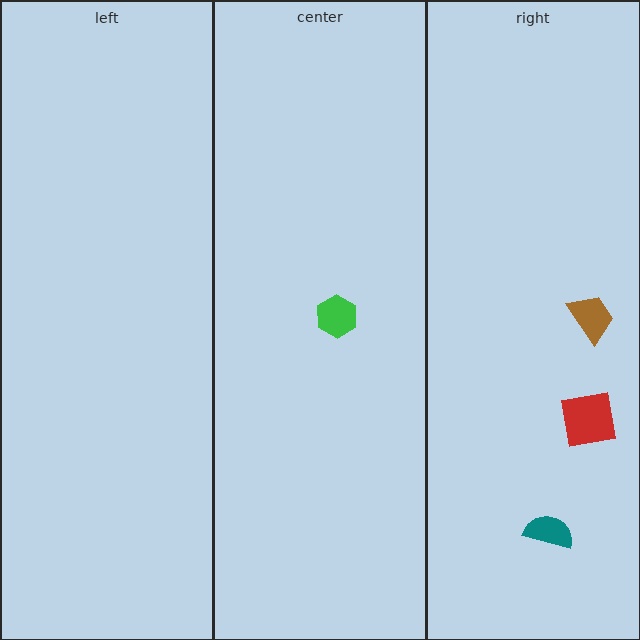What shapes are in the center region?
The green hexagon.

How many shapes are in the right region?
3.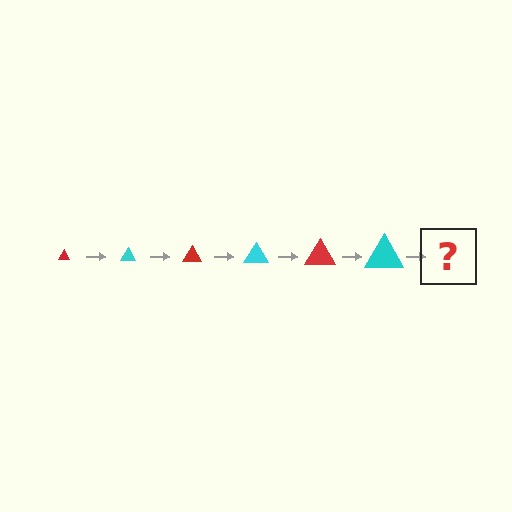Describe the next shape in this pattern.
It should be a red triangle, larger than the previous one.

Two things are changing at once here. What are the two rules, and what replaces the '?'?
The two rules are that the triangle grows larger each step and the color cycles through red and cyan. The '?' should be a red triangle, larger than the previous one.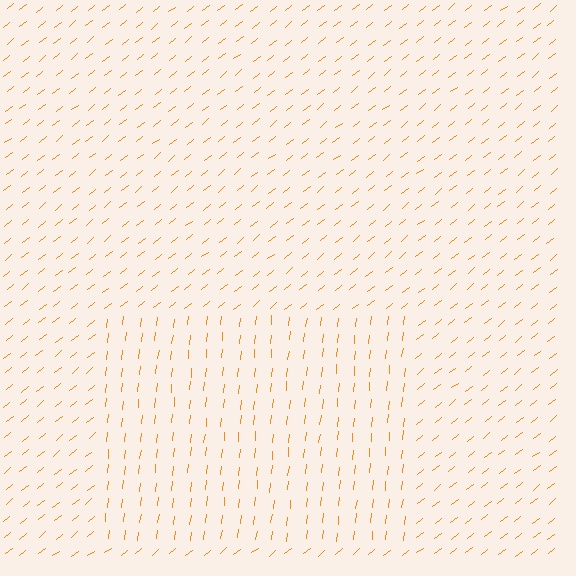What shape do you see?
I see a rectangle.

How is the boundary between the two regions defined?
The boundary is defined purely by a change in line orientation (approximately 45 degrees difference). All lines are the same color and thickness.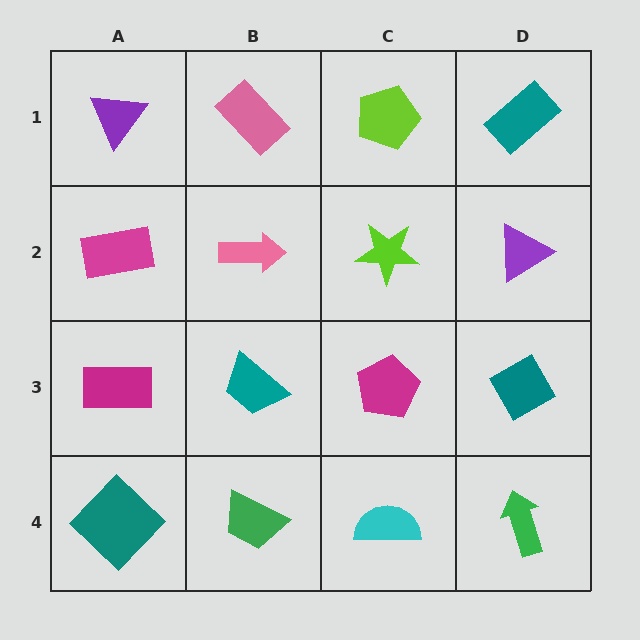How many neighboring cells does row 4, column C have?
3.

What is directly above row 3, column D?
A purple triangle.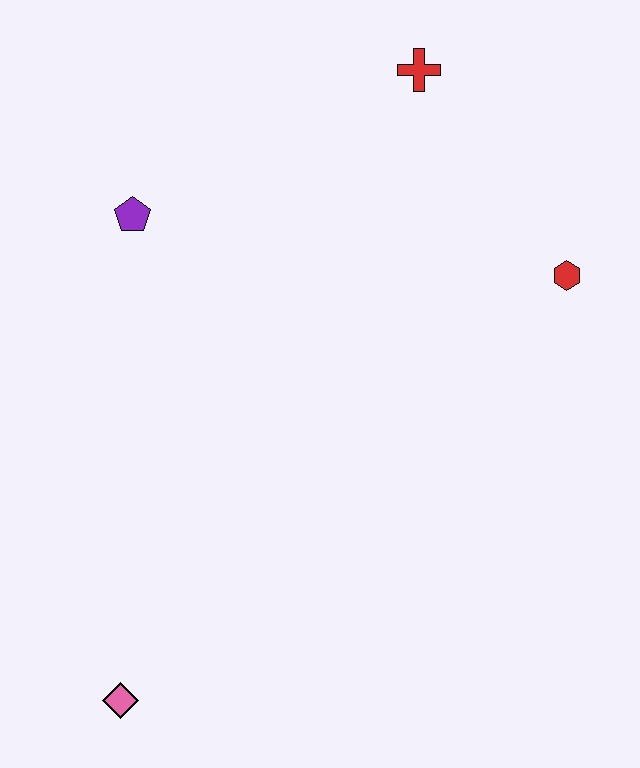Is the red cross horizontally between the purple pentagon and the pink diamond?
No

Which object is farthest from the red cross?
The pink diamond is farthest from the red cross.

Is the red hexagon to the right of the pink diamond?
Yes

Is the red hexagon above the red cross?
No